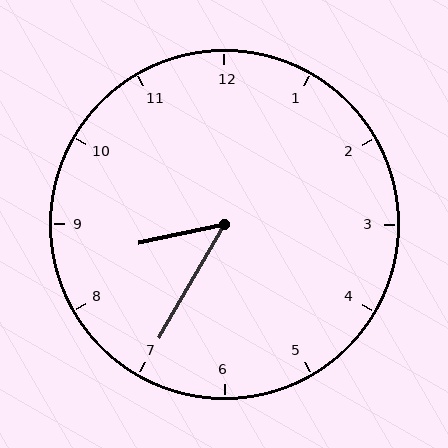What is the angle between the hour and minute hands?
Approximately 48 degrees.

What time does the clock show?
8:35.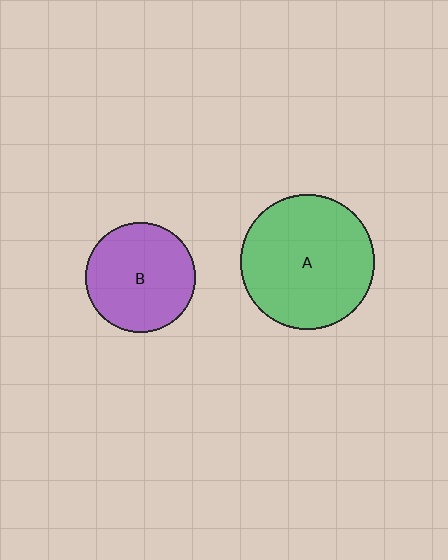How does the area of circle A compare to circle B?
Approximately 1.5 times.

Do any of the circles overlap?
No, none of the circles overlap.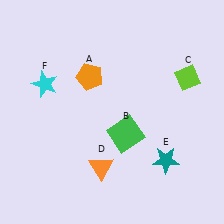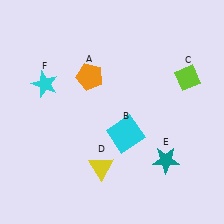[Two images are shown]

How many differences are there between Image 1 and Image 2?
There are 2 differences between the two images.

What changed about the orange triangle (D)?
In Image 1, D is orange. In Image 2, it changed to yellow.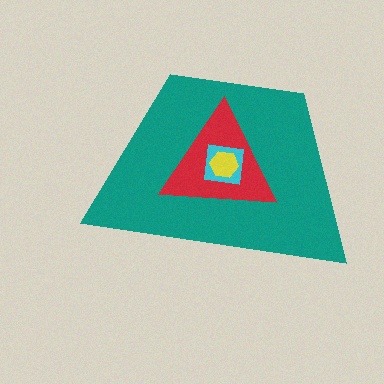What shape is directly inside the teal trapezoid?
The red triangle.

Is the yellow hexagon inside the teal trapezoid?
Yes.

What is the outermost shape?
The teal trapezoid.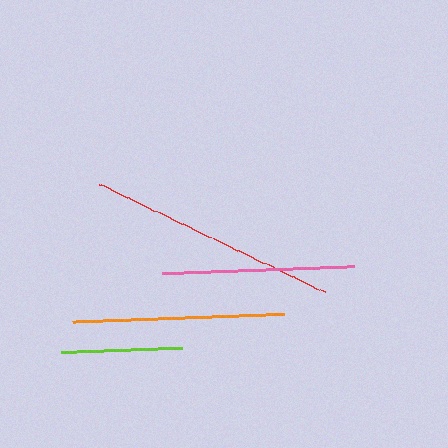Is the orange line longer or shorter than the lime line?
The orange line is longer than the lime line.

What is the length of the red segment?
The red segment is approximately 249 pixels long.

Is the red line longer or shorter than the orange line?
The red line is longer than the orange line.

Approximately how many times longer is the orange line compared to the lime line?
The orange line is approximately 1.8 times the length of the lime line.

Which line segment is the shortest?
The lime line is the shortest at approximately 121 pixels.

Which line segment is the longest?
The red line is the longest at approximately 249 pixels.